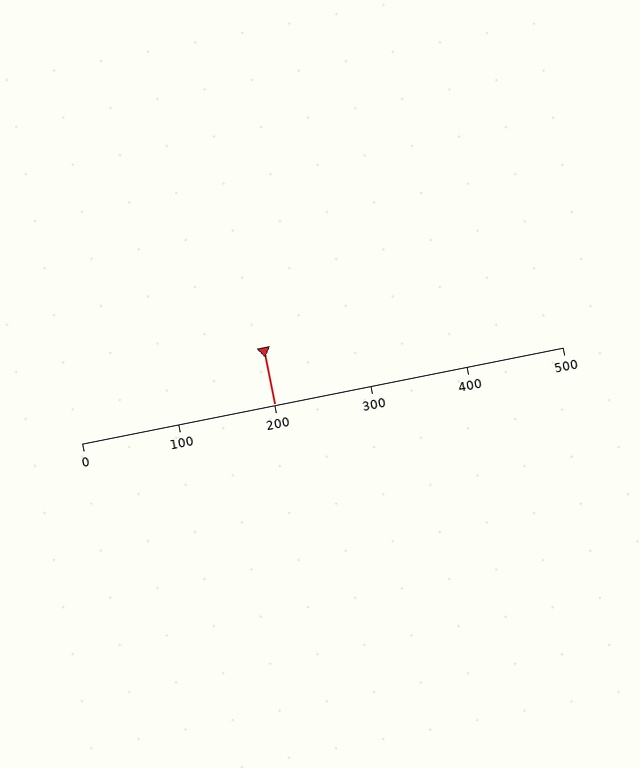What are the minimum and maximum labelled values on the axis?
The axis runs from 0 to 500.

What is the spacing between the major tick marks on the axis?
The major ticks are spaced 100 apart.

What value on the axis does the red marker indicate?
The marker indicates approximately 200.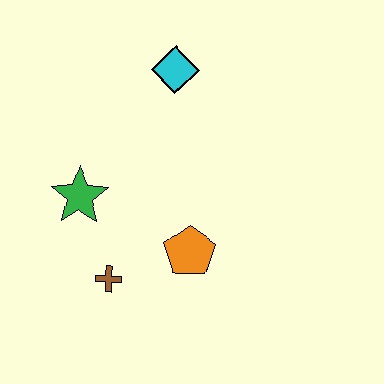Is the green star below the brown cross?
No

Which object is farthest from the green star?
The cyan diamond is farthest from the green star.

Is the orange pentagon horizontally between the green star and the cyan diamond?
No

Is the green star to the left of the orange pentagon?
Yes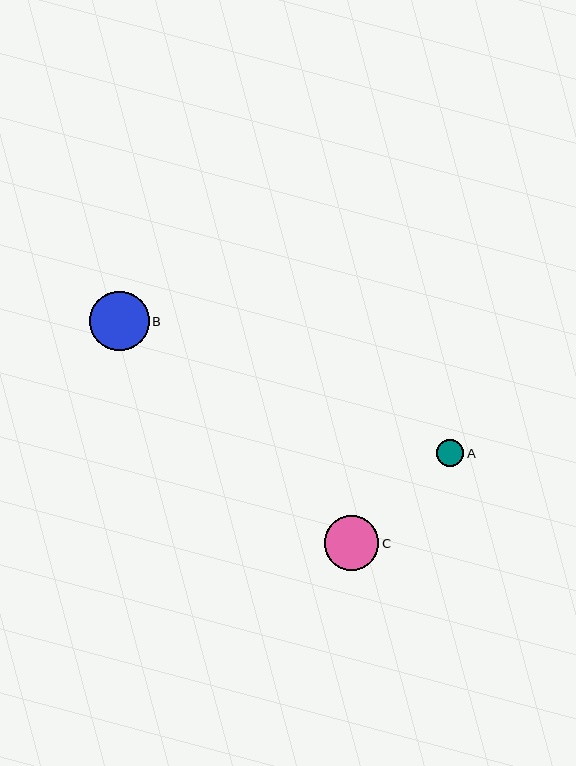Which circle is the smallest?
Circle A is the smallest with a size of approximately 27 pixels.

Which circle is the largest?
Circle B is the largest with a size of approximately 59 pixels.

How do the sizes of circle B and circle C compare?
Circle B and circle C are approximately the same size.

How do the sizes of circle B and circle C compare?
Circle B and circle C are approximately the same size.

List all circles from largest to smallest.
From largest to smallest: B, C, A.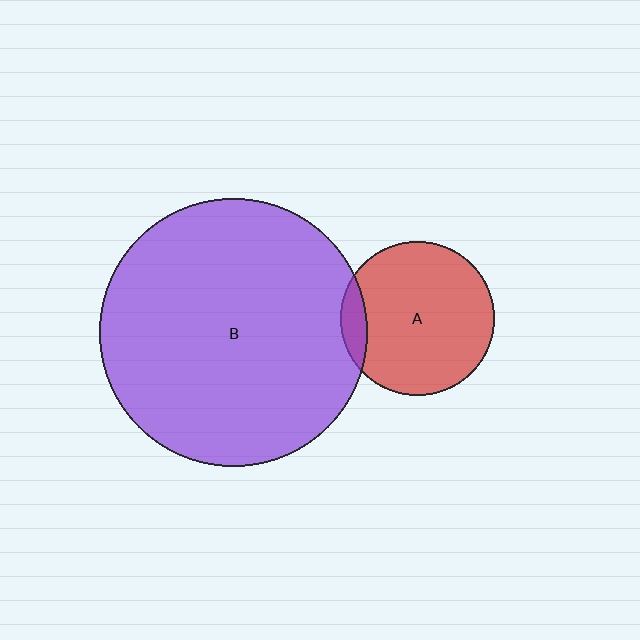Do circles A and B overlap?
Yes.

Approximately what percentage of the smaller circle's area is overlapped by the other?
Approximately 10%.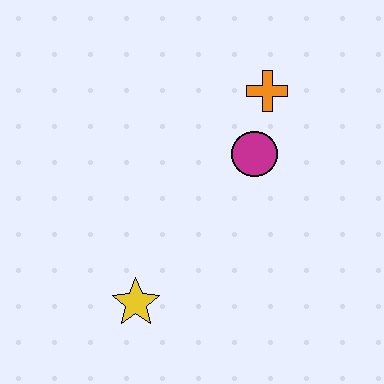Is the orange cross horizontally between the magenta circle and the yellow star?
No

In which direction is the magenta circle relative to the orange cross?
The magenta circle is below the orange cross.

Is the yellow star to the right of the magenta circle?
No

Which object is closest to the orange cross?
The magenta circle is closest to the orange cross.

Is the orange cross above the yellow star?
Yes